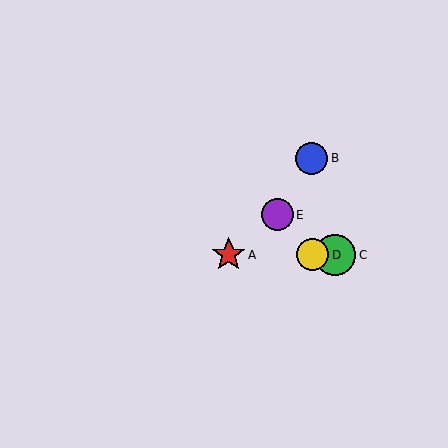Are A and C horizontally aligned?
Yes, both are at y≈255.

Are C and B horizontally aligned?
No, C is at y≈255 and B is at y≈158.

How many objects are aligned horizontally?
3 objects (A, C, D) are aligned horizontally.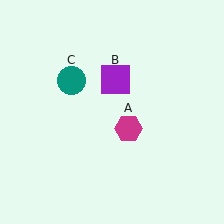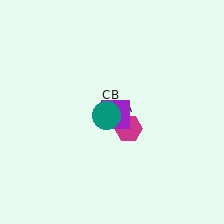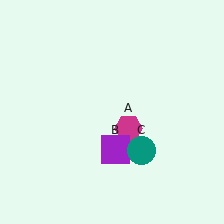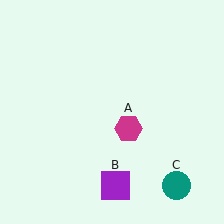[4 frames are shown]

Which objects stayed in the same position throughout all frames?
Magenta hexagon (object A) remained stationary.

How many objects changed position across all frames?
2 objects changed position: purple square (object B), teal circle (object C).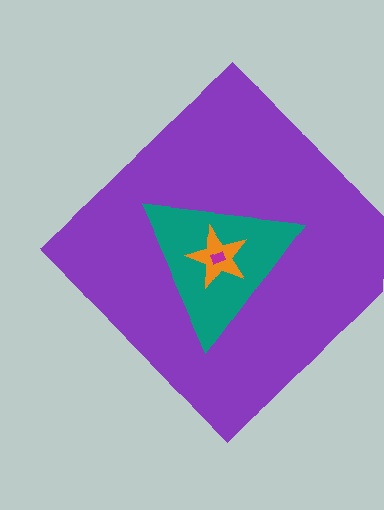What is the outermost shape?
The purple diamond.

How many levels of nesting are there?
4.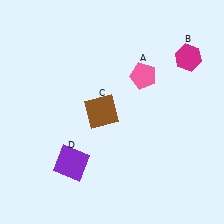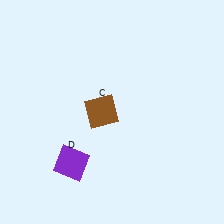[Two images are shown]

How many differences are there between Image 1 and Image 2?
There are 2 differences between the two images.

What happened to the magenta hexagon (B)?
The magenta hexagon (B) was removed in Image 2. It was in the top-right area of Image 1.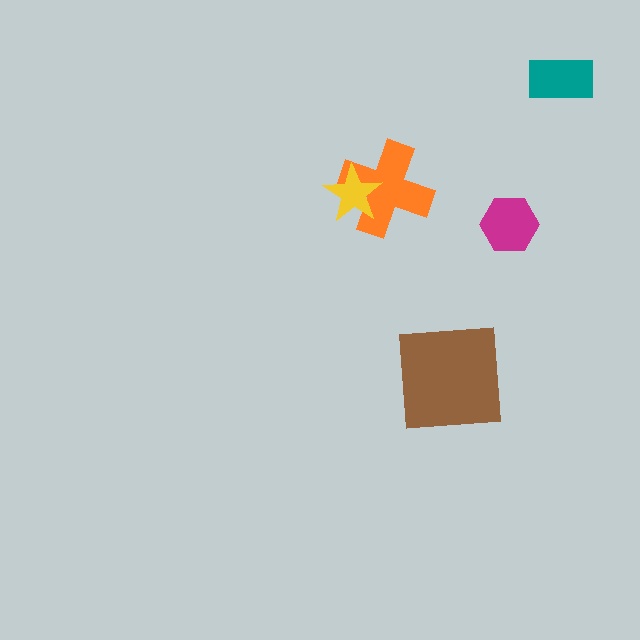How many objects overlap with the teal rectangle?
0 objects overlap with the teal rectangle.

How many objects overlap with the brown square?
0 objects overlap with the brown square.